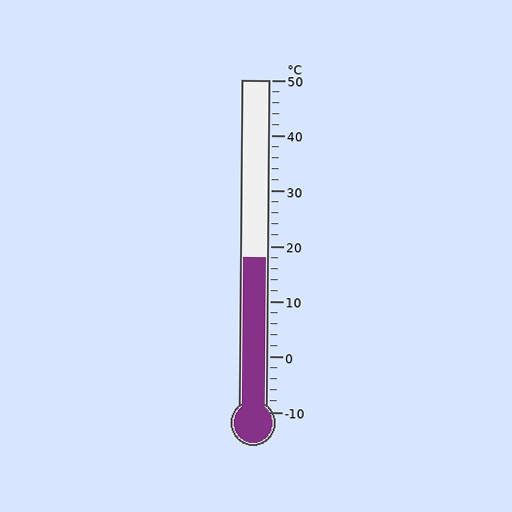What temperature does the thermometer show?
The thermometer shows approximately 18°C.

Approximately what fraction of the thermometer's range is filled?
The thermometer is filled to approximately 45% of its range.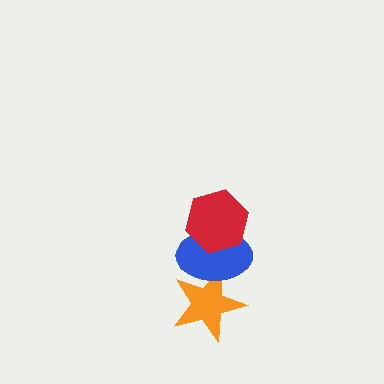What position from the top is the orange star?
The orange star is 3rd from the top.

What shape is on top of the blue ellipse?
The red hexagon is on top of the blue ellipse.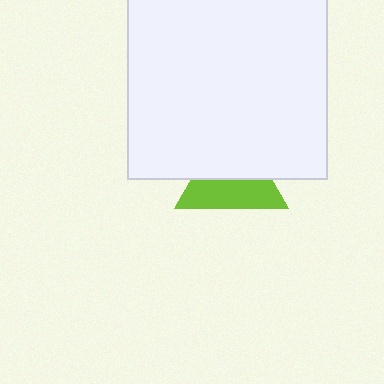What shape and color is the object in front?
The object in front is a white square.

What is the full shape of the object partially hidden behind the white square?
The partially hidden object is a lime triangle.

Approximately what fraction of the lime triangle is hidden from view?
Roughly 49% of the lime triangle is hidden behind the white square.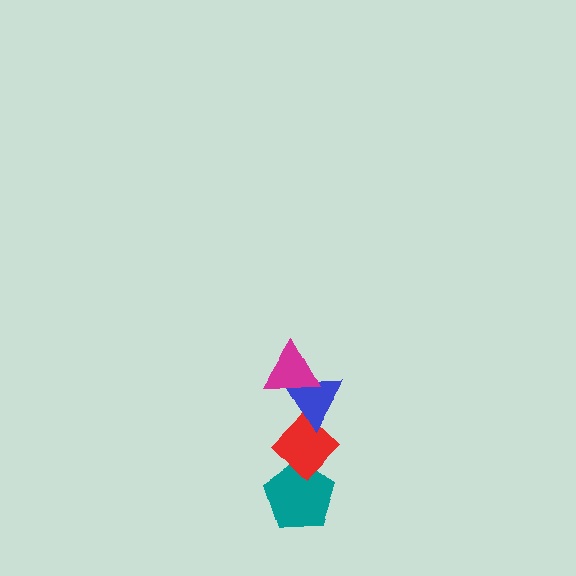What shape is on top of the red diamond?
The blue triangle is on top of the red diamond.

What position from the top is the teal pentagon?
The teal pentagon is 4th from the top.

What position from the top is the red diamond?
The red diamond is 3rd from the top.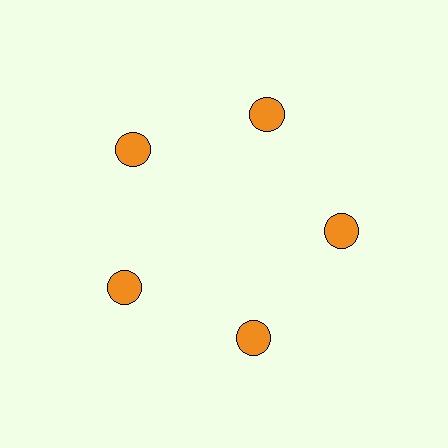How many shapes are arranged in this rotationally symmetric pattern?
There are 5 shapes, arranged in 5 groups of 1.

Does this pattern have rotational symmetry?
Yes, this pattern has 5-fold rotational symmetry. It looks the same after rotating 72 degrees around the center.